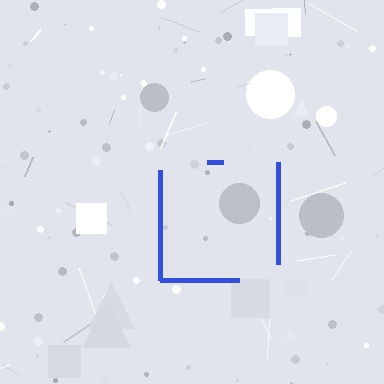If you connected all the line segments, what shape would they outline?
They would outline a square.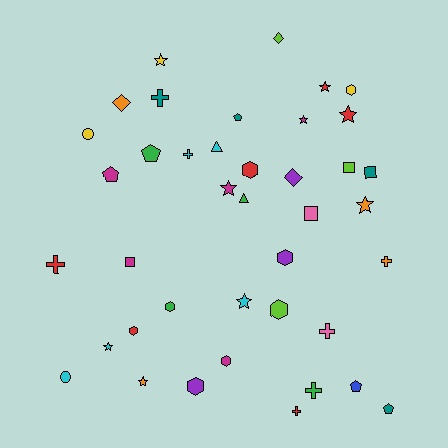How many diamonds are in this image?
There are 3 diamonds.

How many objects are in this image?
There are 40 objects.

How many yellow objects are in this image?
There are 3 yellow objects.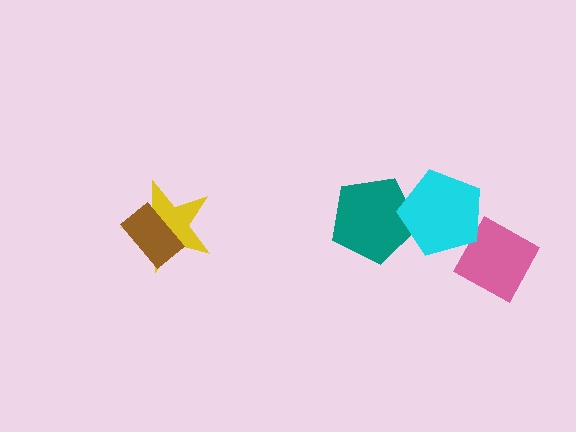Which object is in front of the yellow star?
The brown rectangle is in front of the yellow star.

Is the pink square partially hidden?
No, no other shape covers it.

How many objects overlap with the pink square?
0 objects overlap with the pink square.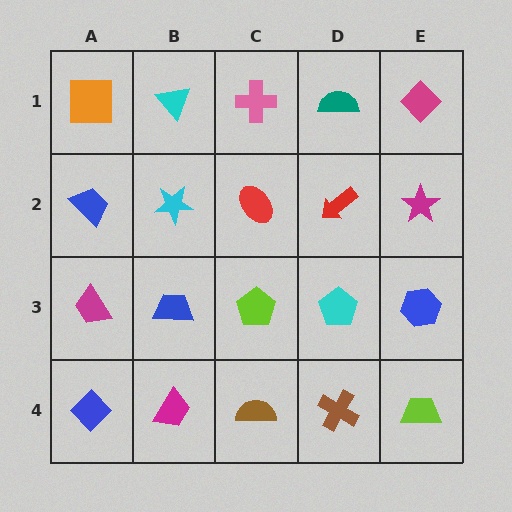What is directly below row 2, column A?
A magenta trapezoid.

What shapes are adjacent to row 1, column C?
A red ellipse (row 2, column C), a cyan triangle (row 1, column B), a teal semicircle (row 1, column D).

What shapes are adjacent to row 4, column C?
A lime pentagon (row 3, column C), a magenta trapezoid (row 4, column B), a brown cross (row 4, column D).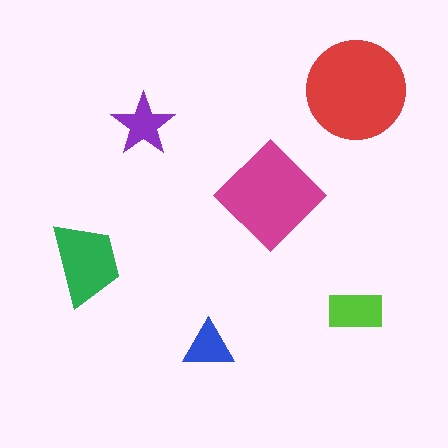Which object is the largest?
The red circle.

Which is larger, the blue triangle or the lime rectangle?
The lime rectangle.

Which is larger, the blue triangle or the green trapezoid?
The green trapezoid.